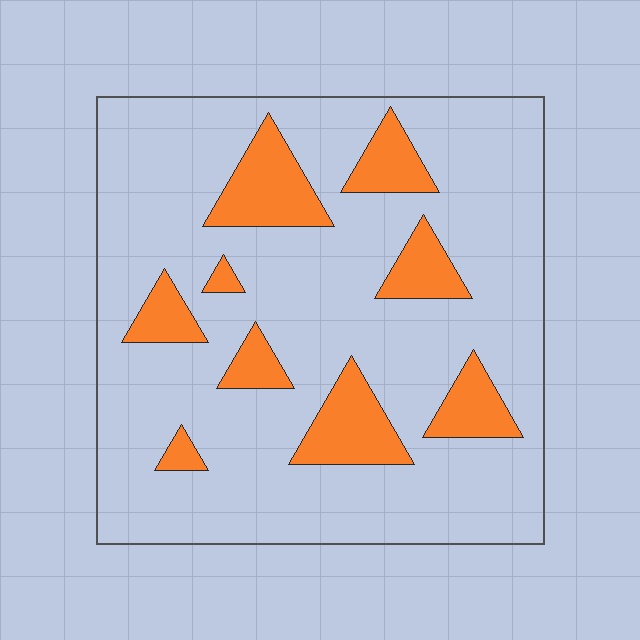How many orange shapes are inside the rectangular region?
9.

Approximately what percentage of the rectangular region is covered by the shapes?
Approximately 20%.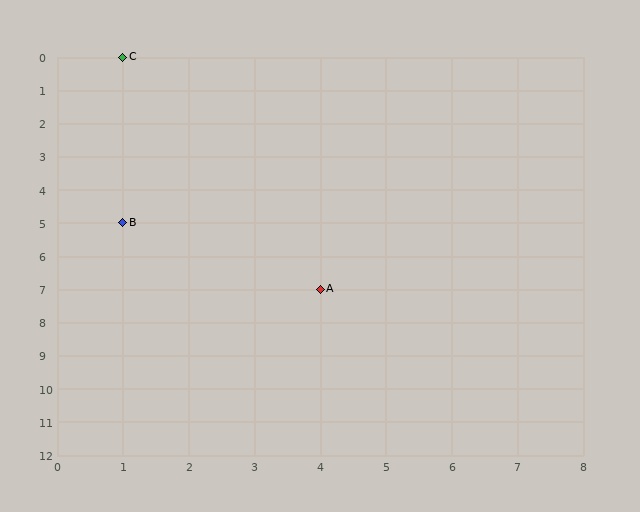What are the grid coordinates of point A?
Point A is at grid coordinates (4, 7).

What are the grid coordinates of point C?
Point C is at grid coordinates (1, 0).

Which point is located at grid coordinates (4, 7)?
Point A is at (4, 7).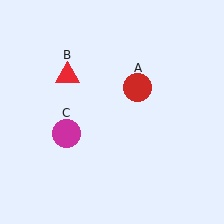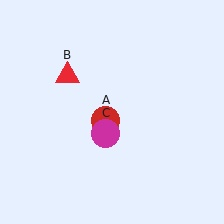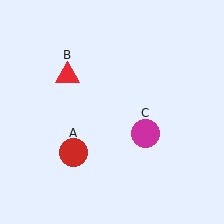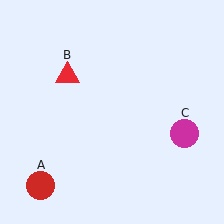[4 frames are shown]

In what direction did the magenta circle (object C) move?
The magenta circle (object C) moved right.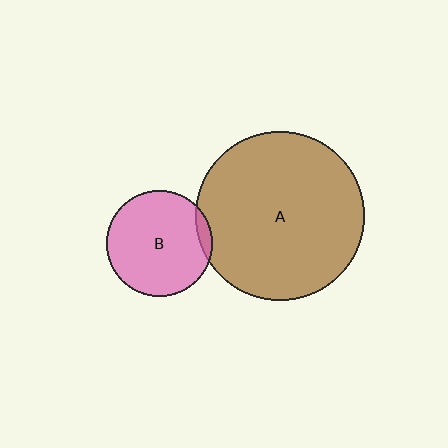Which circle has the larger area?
Circle A (brown).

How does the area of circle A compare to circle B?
Approximately 2.5 times.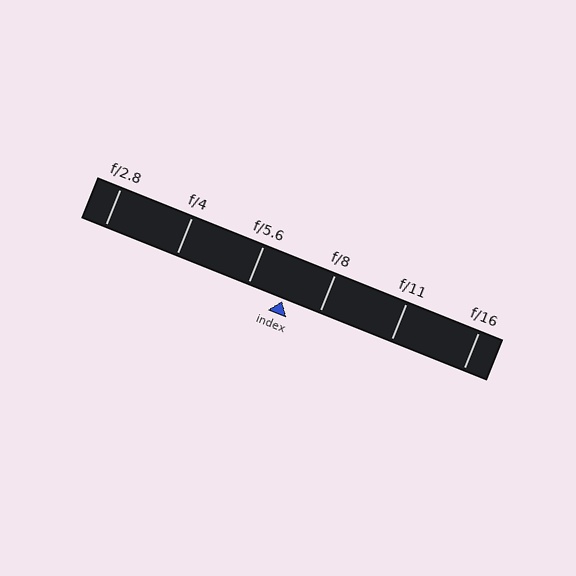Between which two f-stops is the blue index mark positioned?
The index mark is between f/5.6 and f/8.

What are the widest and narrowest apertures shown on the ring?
The widest aperture shown is f/2.8 and the narrowest is f/16.